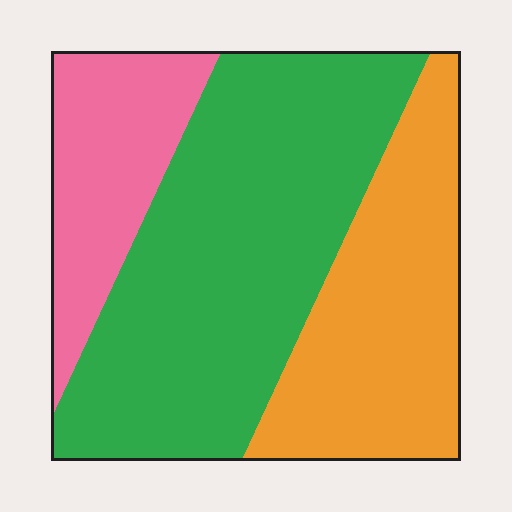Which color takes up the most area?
Green, at roughly 50%.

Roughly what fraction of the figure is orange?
Orange covers 30% of the figure.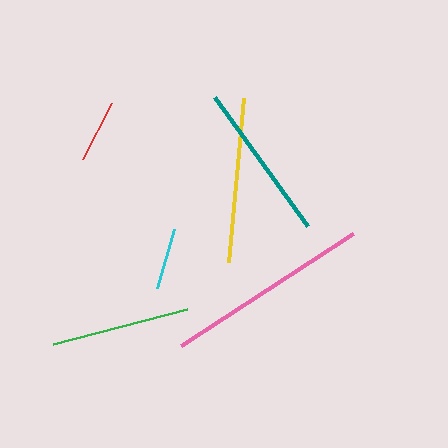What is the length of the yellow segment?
The yellow segment is approximately 165 pixels long.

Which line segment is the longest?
The pink line is the longest at approximately 205 pixels.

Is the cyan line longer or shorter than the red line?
The red line is longer than the cyan line.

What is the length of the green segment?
The green segment is approximately 138 pixels long.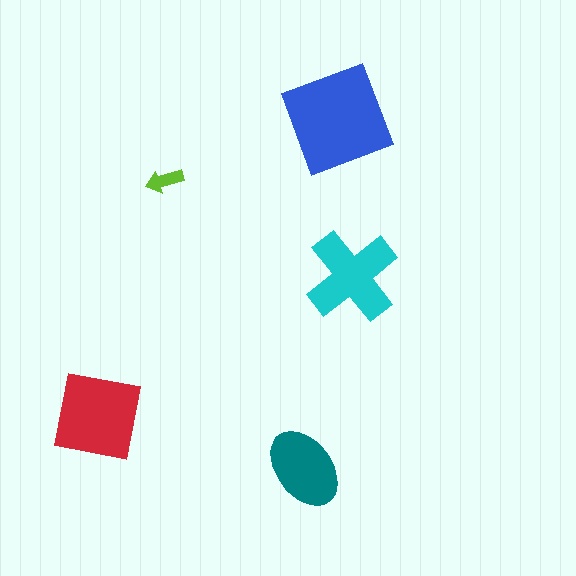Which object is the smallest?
The lime arrow.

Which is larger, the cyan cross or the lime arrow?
The cyan cross.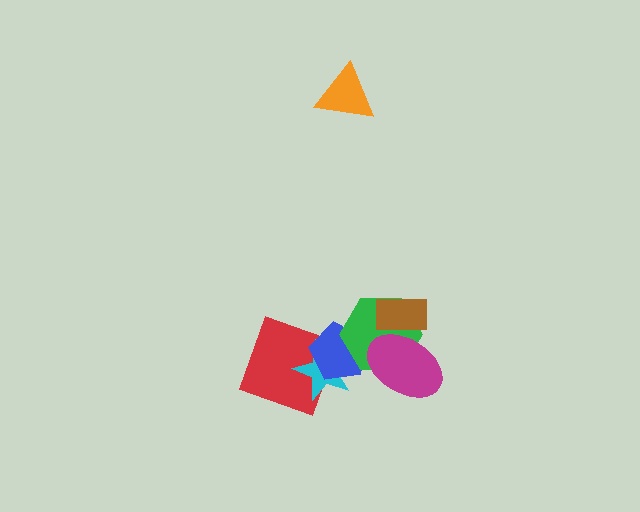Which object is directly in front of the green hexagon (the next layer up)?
The magenta ellipse is directly in front of the green hexagon.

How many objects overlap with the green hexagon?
3 objects overlap with the green hexagon.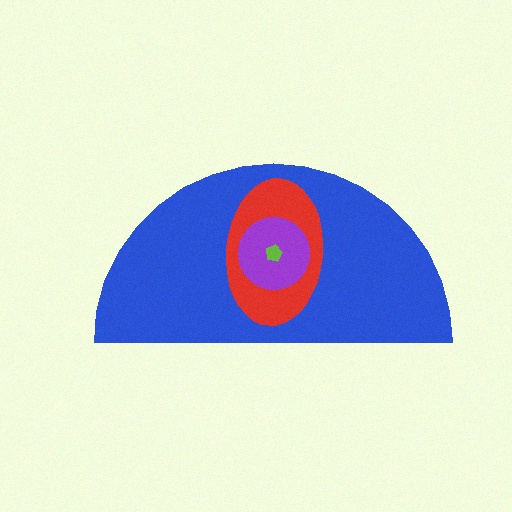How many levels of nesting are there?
4.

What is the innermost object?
The lime pentagon.